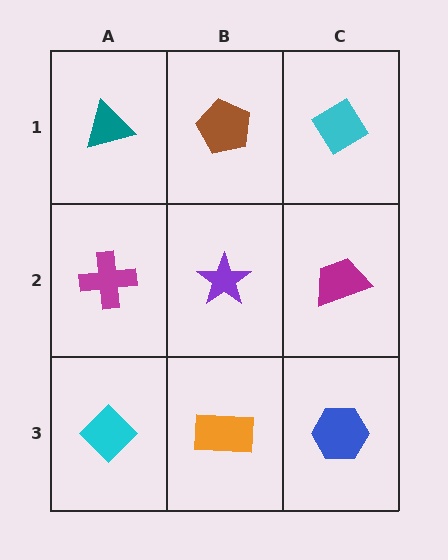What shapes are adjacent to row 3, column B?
A purple star (row 2, column B), a cyan diamond (row 3, column A), a blue hexagon (row 3, column C).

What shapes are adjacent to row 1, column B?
A purple star (row 2, column B), a teal triangle (row 1, column A), a cyan diamond (row 1, column C).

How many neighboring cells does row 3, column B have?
3.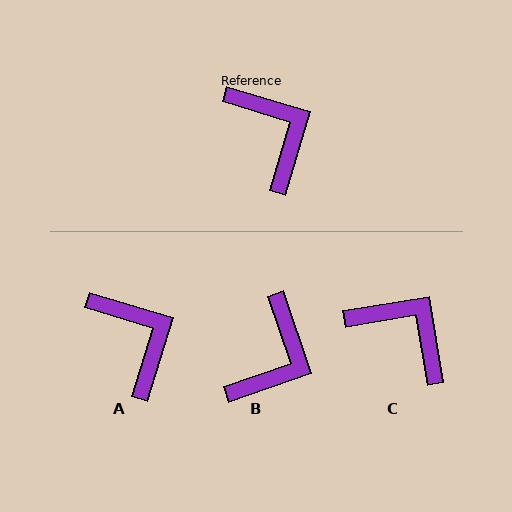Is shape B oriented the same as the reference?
No, it is off by about 54 degrees.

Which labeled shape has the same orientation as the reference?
A.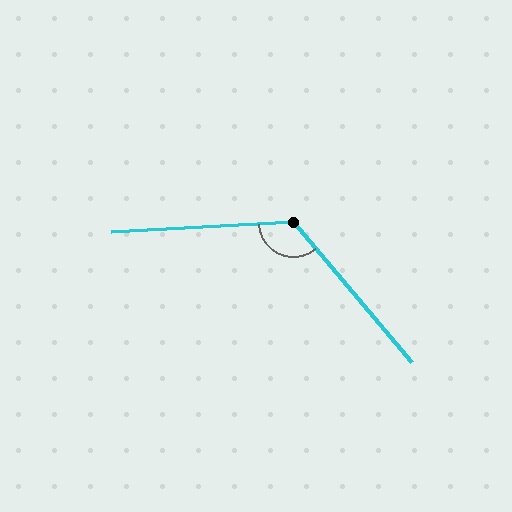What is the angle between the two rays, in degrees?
Approximately 127 degrees.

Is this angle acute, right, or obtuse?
It is obtuse.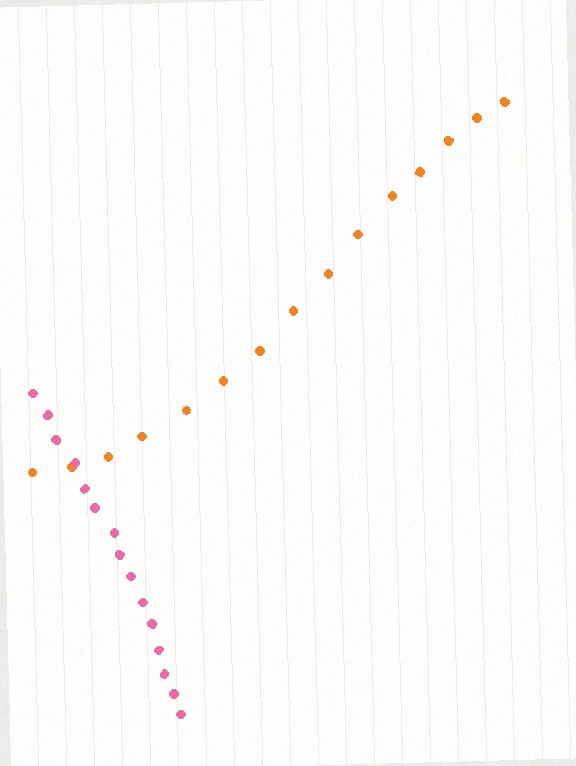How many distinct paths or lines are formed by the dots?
There are 2 distinct paths.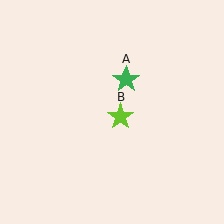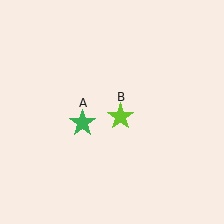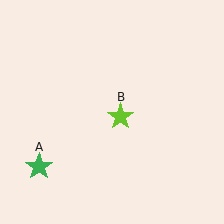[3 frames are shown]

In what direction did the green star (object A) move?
The green star (object A) moved down and to the left.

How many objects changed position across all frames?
1 object changed position: green star (object A).